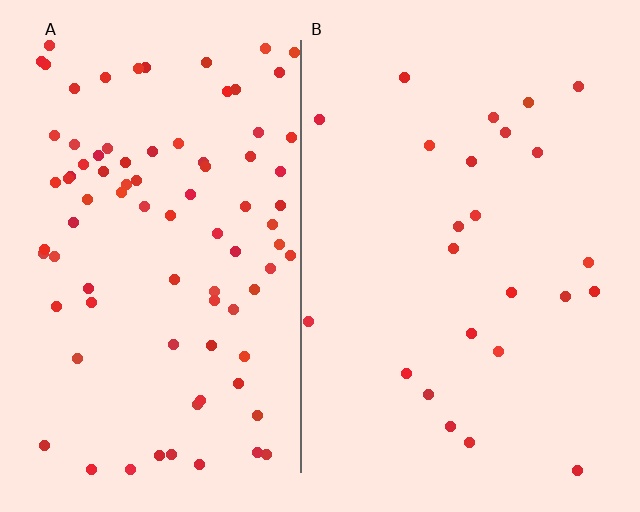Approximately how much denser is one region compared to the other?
Approximately 3.5× — region A over region B.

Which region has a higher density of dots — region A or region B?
A (the left).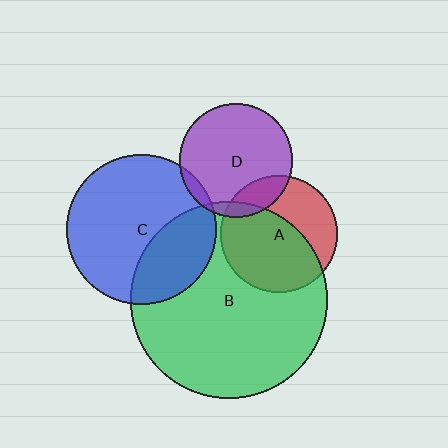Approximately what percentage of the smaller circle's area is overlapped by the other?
Approximately 60%.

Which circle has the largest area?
Circle B (green).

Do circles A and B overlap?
Yes.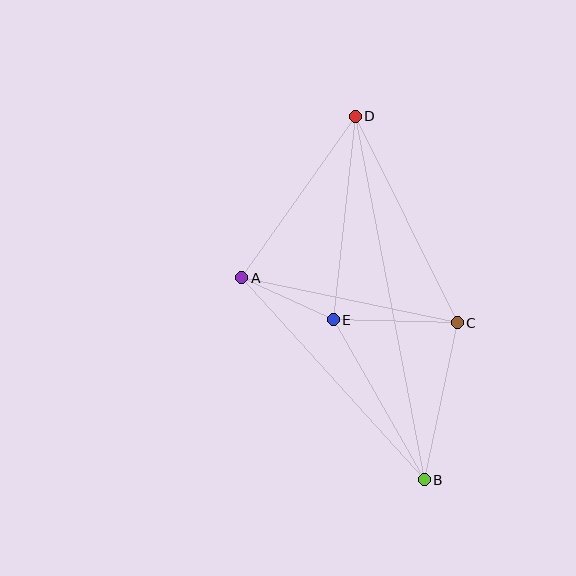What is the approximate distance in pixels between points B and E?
The distance between B and E is approximately 184 pixels.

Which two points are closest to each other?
Points A and E are closest to each other.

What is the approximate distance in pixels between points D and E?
The distance between D and E is approximately 204 pixels.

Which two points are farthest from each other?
Points B and D are farthest from each other.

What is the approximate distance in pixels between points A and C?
The distance between A and C is approximately 220 pixels.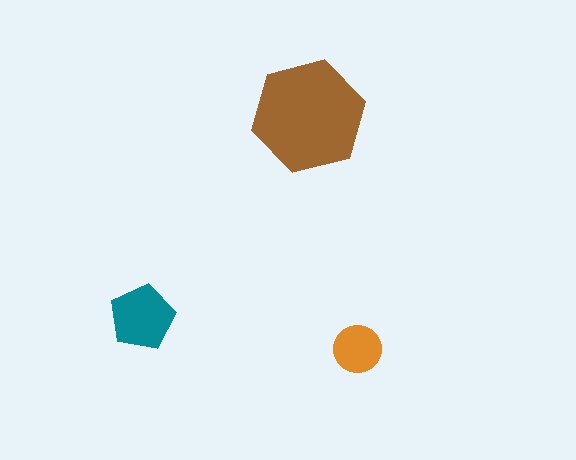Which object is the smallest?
The orange circle.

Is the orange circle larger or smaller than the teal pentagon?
Smaller.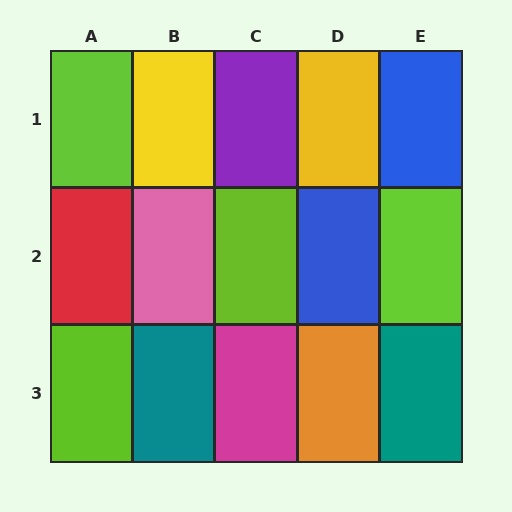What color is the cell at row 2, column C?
Lime.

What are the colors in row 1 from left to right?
Lime, yellow, purple, yellow, blue.